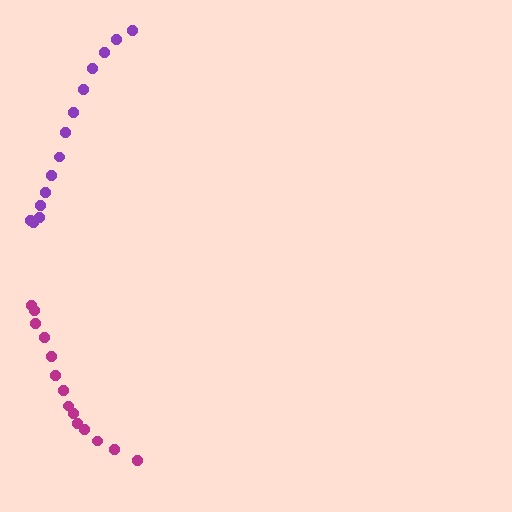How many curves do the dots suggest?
There are 2 distinct paths.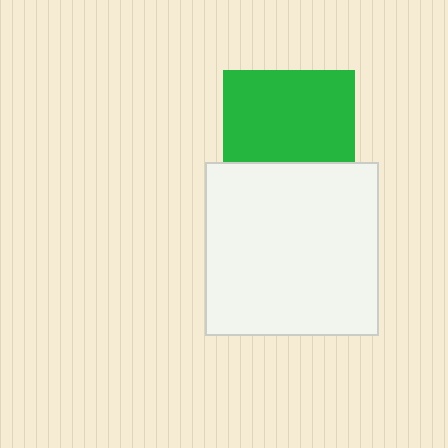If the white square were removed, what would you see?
You would see the complete green square.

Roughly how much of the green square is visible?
Most of it is visible (roughly 70%).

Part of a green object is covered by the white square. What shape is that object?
It is a square.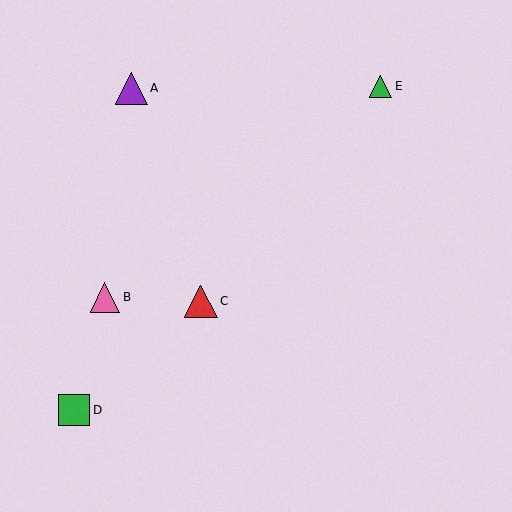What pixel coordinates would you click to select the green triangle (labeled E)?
Click at (381, 86) to select the green triangle E.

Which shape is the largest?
The red triangle (labeled C) is the largest.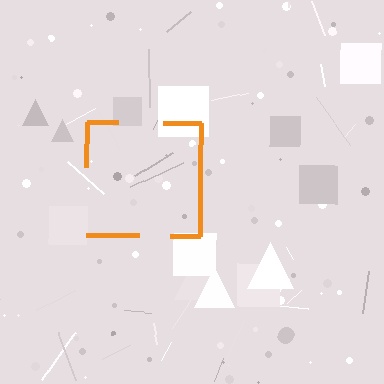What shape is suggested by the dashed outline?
The dashed outline suggests a square.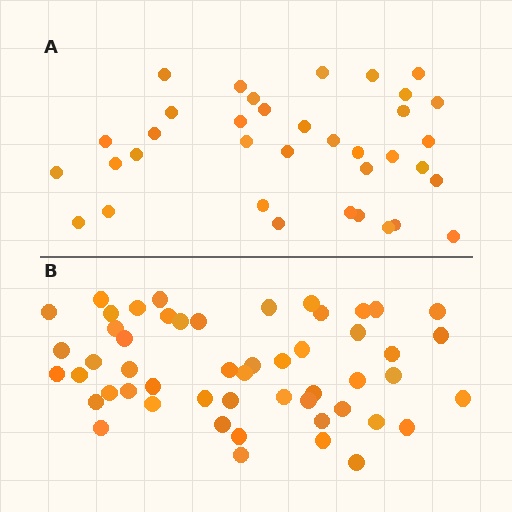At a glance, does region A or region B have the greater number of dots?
Region B (the bottom region) has more dots.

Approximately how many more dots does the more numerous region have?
Region B has approximately 15 more dots than region A.